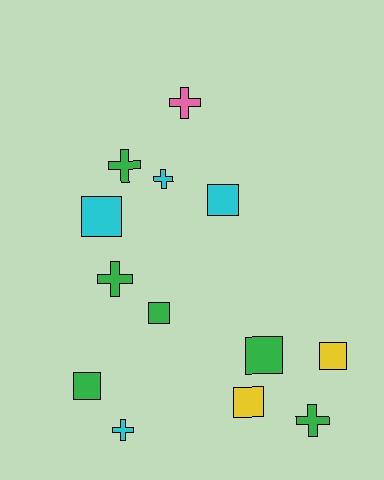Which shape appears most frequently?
Square, with 7 objects.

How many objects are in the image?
There are 13 objects.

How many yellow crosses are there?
There are no yellow crosses.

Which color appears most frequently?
Green, with 6 objects.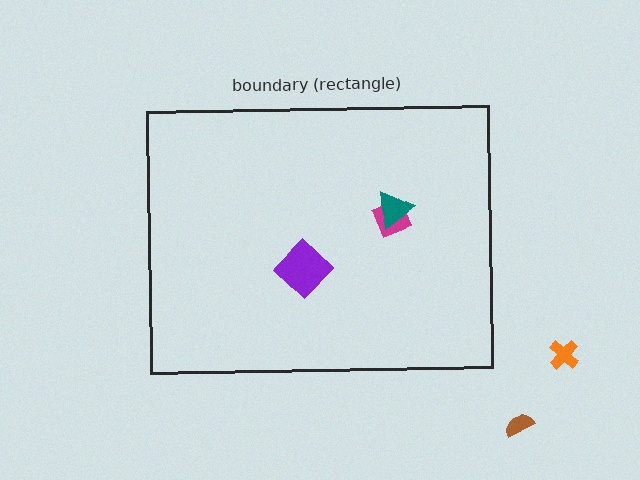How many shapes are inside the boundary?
3 inside, 2 outside.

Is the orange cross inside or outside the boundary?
Outside.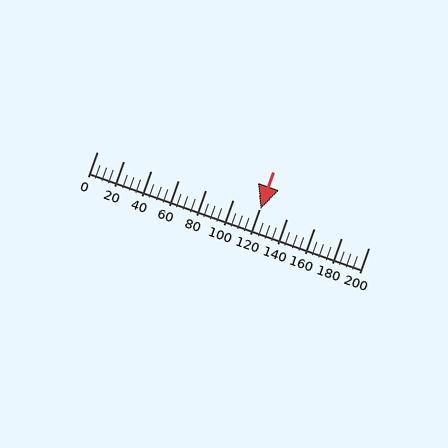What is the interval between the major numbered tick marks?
The major tick marks are spaced 20 units apart.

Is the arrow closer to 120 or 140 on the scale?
The arrow is closer to 120.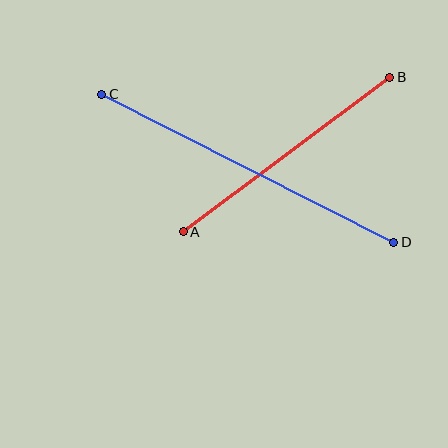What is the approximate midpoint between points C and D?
The midpoint is at approximately (248, 168) pixels.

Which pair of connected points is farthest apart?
Points C and D are farthest apart.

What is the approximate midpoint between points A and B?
The midpoint is at approximately (287, 154) pixels.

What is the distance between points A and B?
The distance is approximately 258 pixels.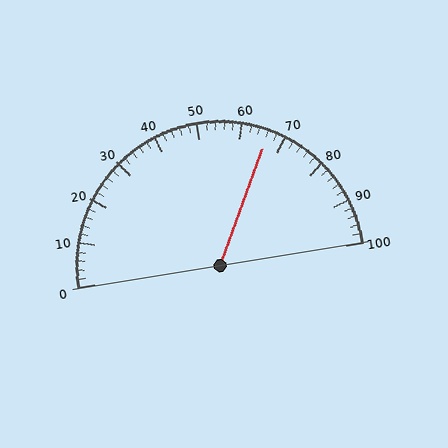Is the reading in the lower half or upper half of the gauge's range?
The reading is in the upper half of the range (0 to 100).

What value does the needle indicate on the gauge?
The needle indicates approximately 66.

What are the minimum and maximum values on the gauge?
The gauge ranges from 0 to 100.